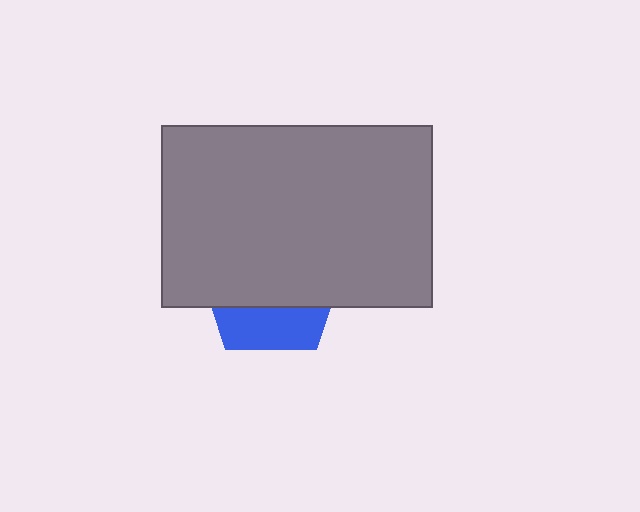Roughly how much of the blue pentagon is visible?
A small part of it is visible (roughly 31%).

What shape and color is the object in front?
The object in front is a gray rectangle.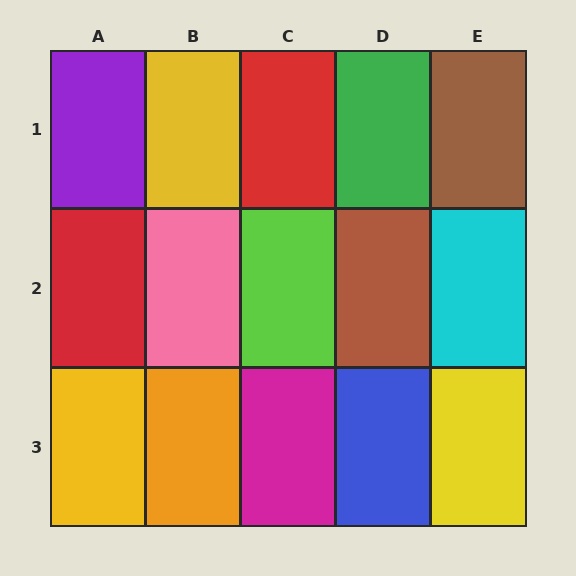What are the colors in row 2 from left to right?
Red, pink, lime, brown, cyan.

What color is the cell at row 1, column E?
Brown.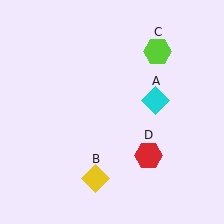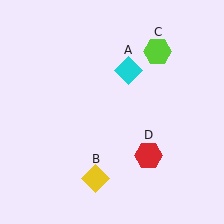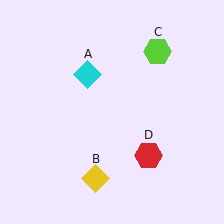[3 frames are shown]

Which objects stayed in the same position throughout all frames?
Yellow diamond (object B) and lime hexagon (object C) and red hexagon (object D) remained stationary.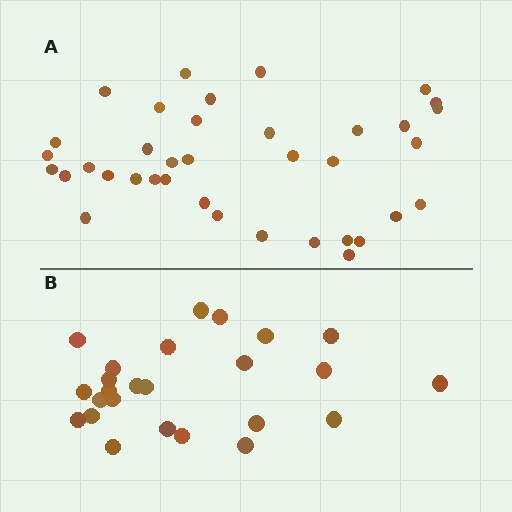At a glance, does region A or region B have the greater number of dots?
Region A (the top region) has more dots.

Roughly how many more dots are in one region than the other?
Region A has roughly 12 or so more dots than region B.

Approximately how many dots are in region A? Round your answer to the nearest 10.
About 40 dots. (The exact count is 37, which rounds to 40.)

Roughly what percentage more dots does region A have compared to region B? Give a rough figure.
About 50% more.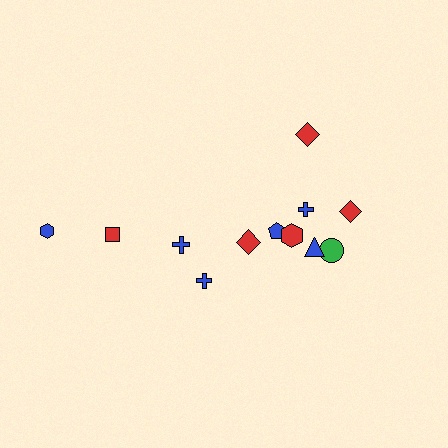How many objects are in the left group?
There are 4 objects.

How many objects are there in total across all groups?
There are 12 objects.